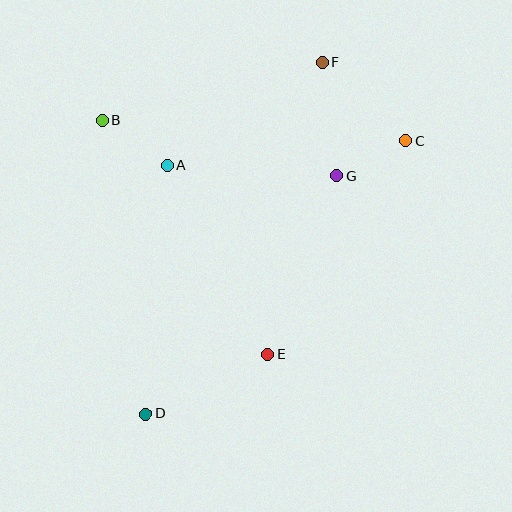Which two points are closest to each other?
Points C and G are closest to each other.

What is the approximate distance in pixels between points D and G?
The distance between D and G is approximately 305 pixels.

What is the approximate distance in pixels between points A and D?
The distance between A and D is approximately 249 pixels.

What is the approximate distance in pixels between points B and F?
The distance between B and F is approximately 227 pixels.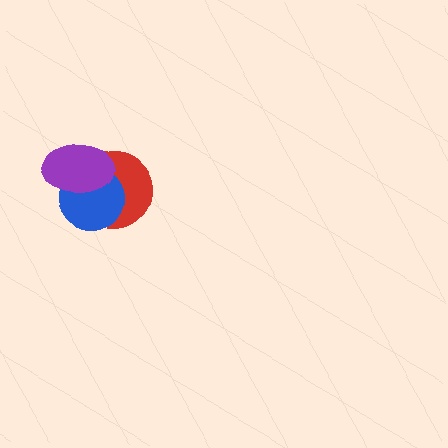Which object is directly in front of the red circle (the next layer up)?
The blue circle is directly in front of the red circle.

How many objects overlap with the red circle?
2 objects overlap with the red circle.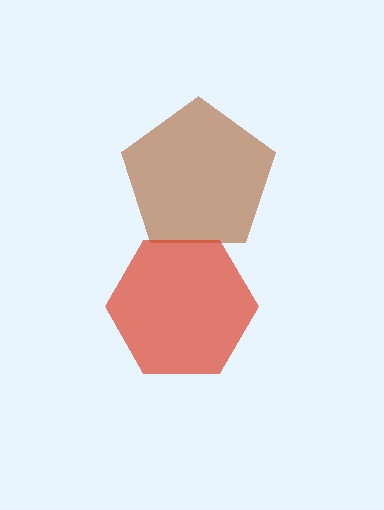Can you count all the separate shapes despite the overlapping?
Yes, there are 2 separate shapes.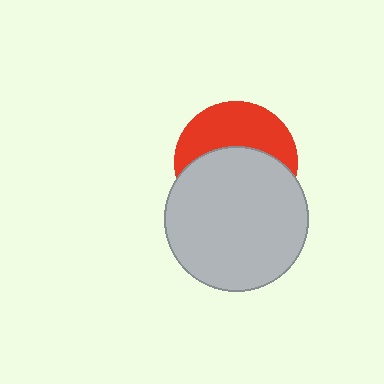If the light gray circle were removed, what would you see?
You would see the complete red circle.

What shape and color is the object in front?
The object in front is a light gray circle.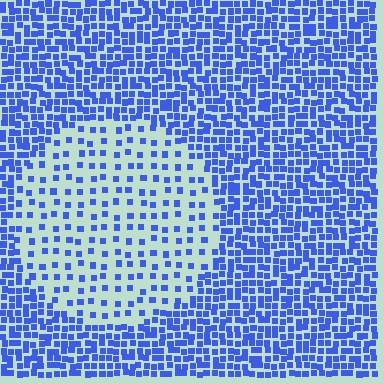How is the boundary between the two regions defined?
The boundary is defined by a change in element density (approximately 2.7x ratio). All elements are the same color, size, and shape.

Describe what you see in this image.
The image contains small blue elements arranged at two different densities. A circle-shaped region is visible where the elements are less densely packed than the surrounding area.